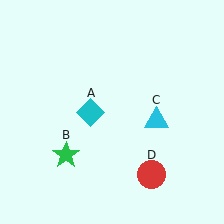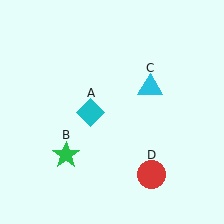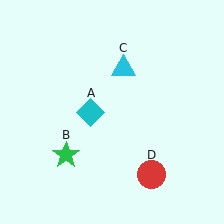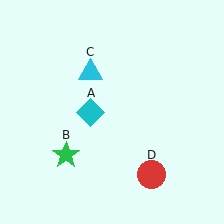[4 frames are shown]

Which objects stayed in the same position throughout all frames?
Cyan diamond (object A) and green star (object B) and red circle (object D) remained stationary.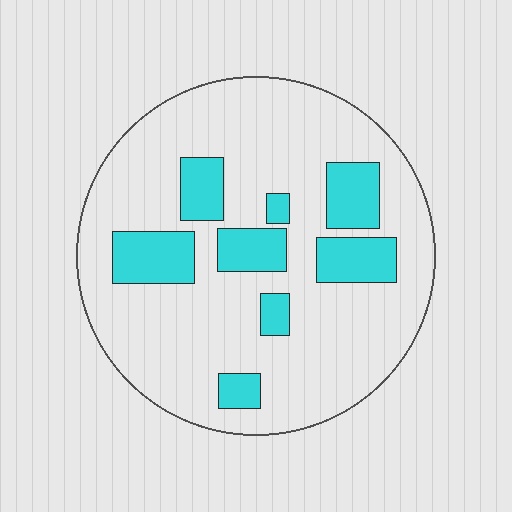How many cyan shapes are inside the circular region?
8.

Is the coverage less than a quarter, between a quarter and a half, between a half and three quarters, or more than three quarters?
Less than a quarter.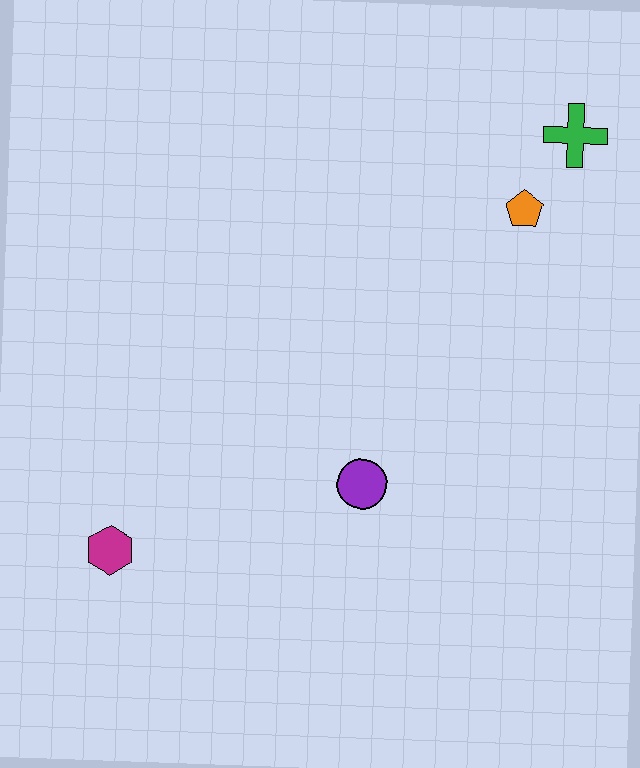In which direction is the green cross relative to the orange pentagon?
The green cross is above the orange pentagon.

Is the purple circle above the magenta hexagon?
Yes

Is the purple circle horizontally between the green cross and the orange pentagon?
No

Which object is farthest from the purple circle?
The green cross is farthest from the purple circle.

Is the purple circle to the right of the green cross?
No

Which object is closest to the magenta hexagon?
The purple circle is closest to the magenta hexagon.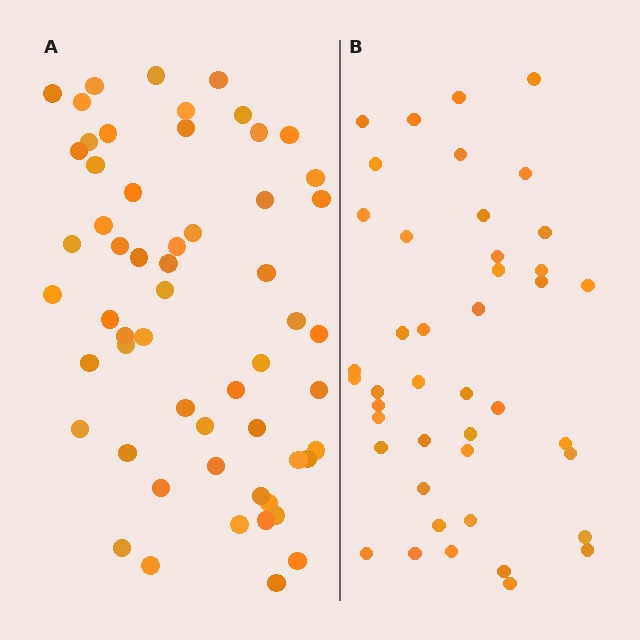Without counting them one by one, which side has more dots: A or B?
Region A (the left region) has more dots.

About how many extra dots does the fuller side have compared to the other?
Region A has approximately 15 more dots than region B.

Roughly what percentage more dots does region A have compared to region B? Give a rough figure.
About 35% more.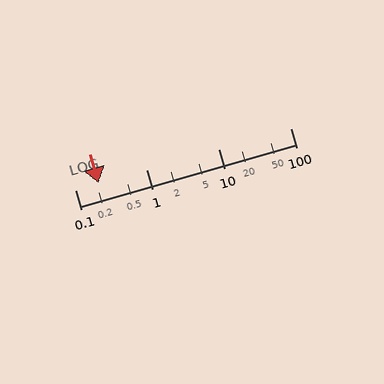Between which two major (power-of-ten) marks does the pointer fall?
The pointer is between 0.1 and 1.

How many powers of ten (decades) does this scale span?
The scale spans 3 decades, from 0.1 to 100.